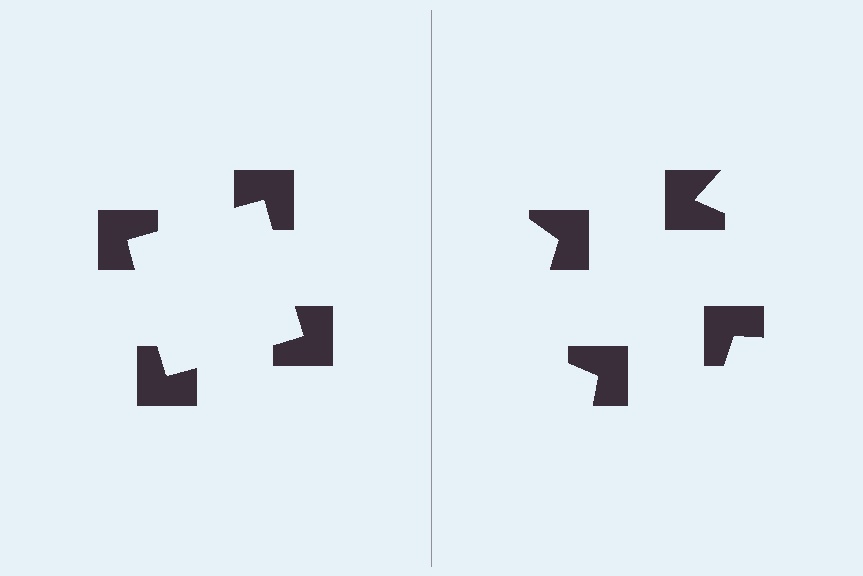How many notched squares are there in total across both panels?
8 — 4 on each side.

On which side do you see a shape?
An illusory square appears on the left side. On the right side the wedge cuts are rotated, so no coherent shape forms.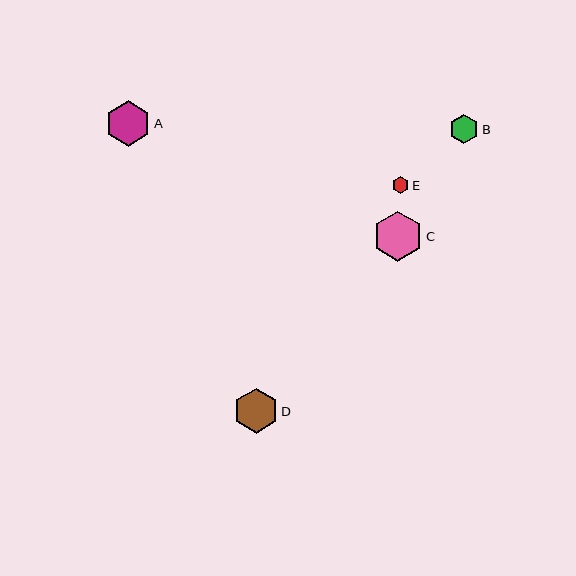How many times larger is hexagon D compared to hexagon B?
Hexagon D is approximately 1.5 times the size of hexagon B.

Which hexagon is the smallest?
Hexagon E is the smallest with a size of approximately 16 pixels.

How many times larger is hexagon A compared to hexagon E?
Hexagon A is approximately 2.7 times the size of hexagon E.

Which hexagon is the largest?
Hexagon C is the largest with a size of approximately 50 pixels.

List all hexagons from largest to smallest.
From largest to smallest: C, A, D, B, E.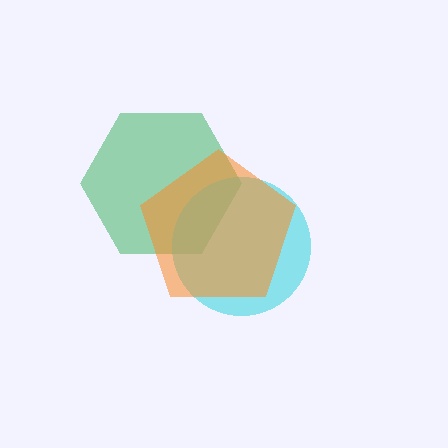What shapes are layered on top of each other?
The layered shapes are: a green hexagon, a cyan circle, an orange pentagon.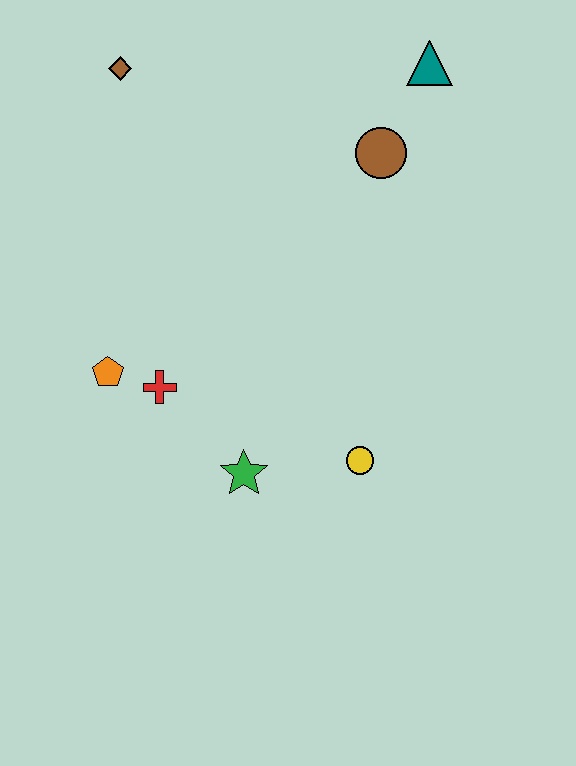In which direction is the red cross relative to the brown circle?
The red cross is below the brown circle.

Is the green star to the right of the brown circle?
No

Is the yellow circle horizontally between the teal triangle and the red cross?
Yes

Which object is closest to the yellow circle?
The green star is closest to the yellow circle.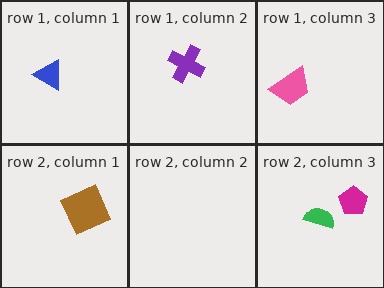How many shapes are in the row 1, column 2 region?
1.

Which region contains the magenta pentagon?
The row 2, column 3 region.